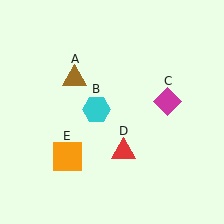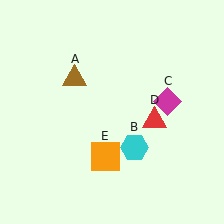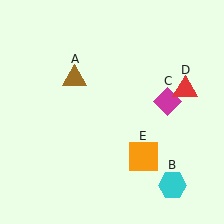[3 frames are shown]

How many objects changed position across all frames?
3 objects changed position: cyan hexagon (object B), red triangle (object D), orange square (object E).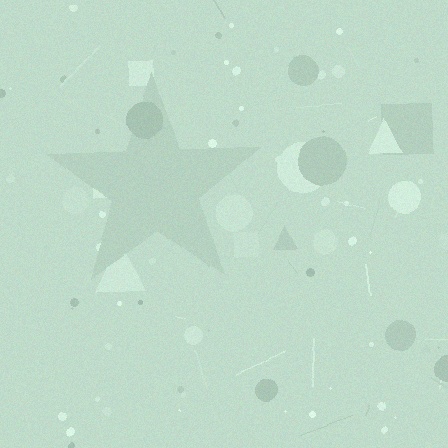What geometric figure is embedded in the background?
A star is embedded in the background.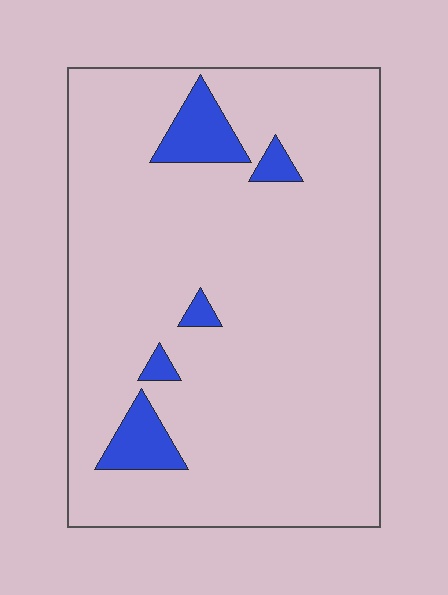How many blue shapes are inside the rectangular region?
5.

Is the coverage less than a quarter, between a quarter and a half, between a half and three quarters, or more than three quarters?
Less than a quarter.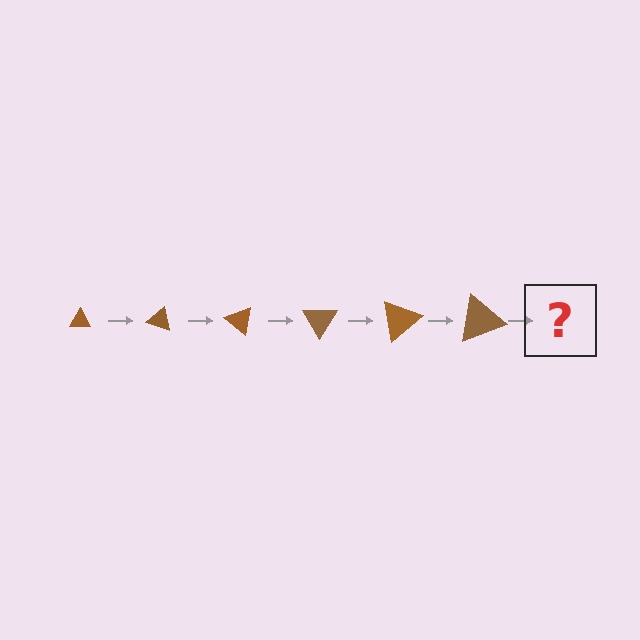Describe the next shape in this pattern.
It should be a triangle, larger than the previous one and rotated 120 degrees from the start.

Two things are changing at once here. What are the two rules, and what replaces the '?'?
The two rules are that the triangle grows larger each step and it rotates 20 degrees each step. The '?' should be a triangle, larger than the previous one and rotated 120 degrees from the start.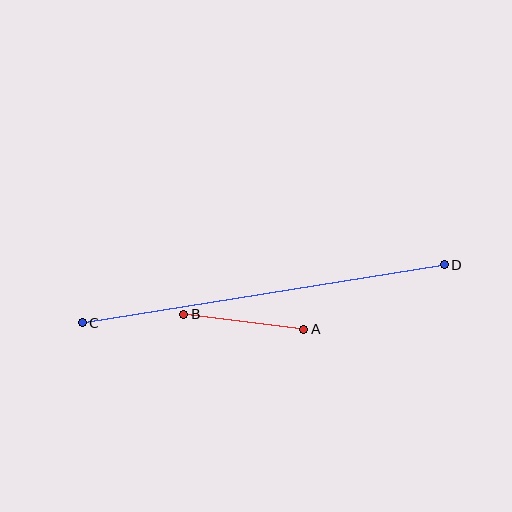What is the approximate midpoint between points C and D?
The midpoint is at approximately (263, 294) pixels.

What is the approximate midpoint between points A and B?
The midpoint is at approximately (244, 322) pixels.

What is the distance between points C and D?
The distance is approximately 367 pixels.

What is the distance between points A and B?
The distance is approximately 121 pixels.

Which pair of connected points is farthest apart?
Points C and D are farthest apart.